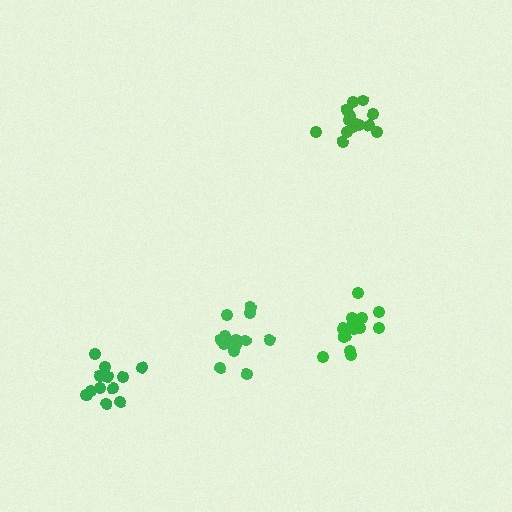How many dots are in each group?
Group 1: 15 dots, Group 2: 15 dots, Group 3: 15 dots, Group 4: 15 dots (60 total).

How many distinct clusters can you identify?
There are 4 distinct clusters.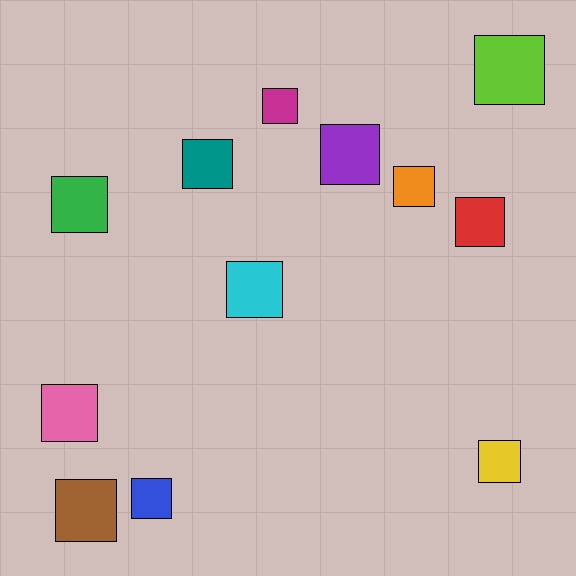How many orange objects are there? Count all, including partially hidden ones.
There is 1 orange object.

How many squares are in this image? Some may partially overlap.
There are 12 squares.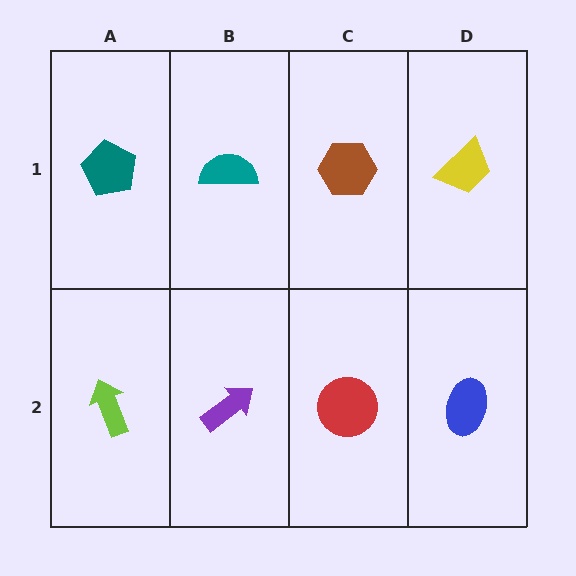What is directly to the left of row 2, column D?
A red circle.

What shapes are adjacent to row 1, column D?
A blue ellipse (row 2, column D), a brown hexagon (row 1, column C).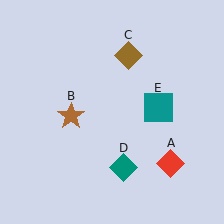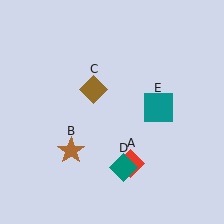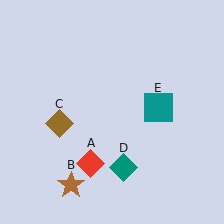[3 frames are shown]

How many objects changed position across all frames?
3 objects changed position: red diamond (object A), brown star (object B), brown diamond (object C).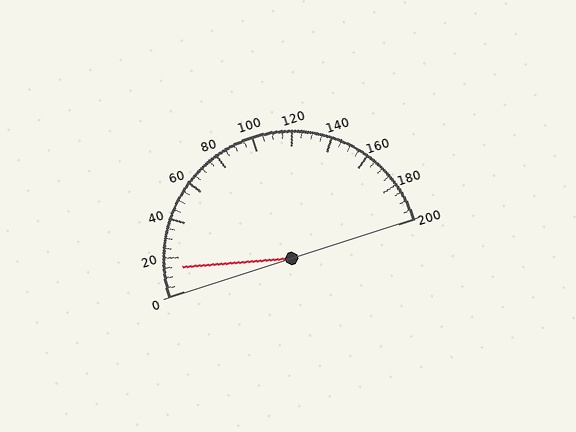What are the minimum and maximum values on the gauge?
The gauge ranges from 0 to 200.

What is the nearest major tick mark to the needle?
The nearest major tick mark is 20.